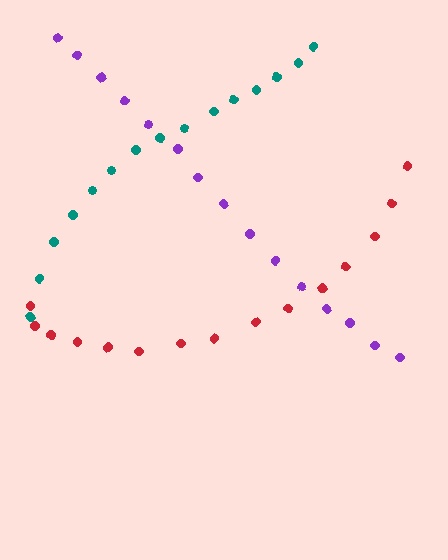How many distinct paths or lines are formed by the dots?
There are 3 distinct paths.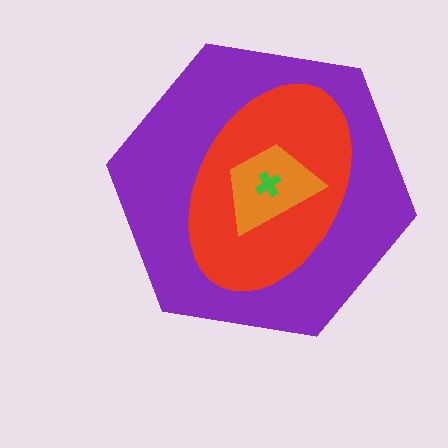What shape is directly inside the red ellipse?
The orange trapezoid.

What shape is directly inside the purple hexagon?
The red ellipse.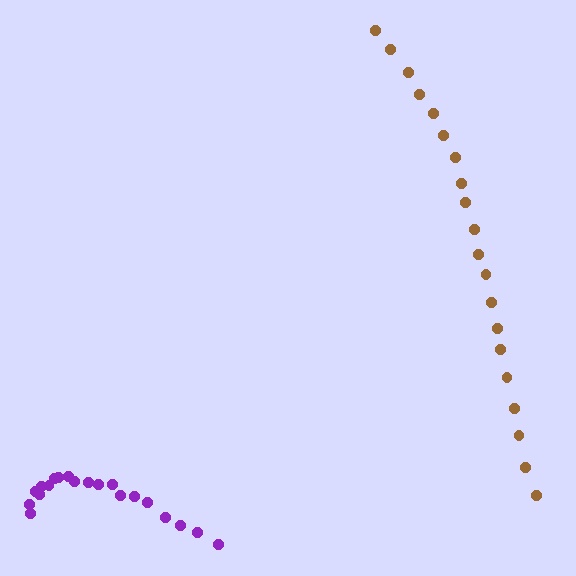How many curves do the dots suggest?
There are 2 distinct paths.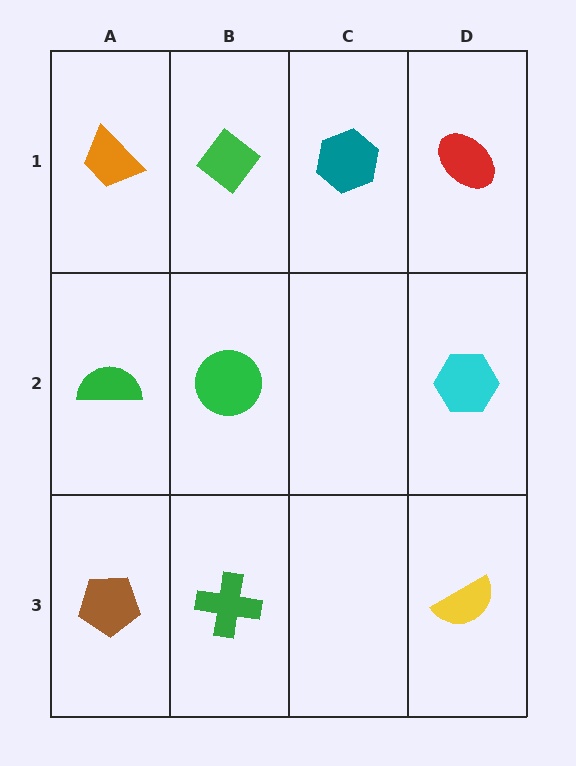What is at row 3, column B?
A green cross.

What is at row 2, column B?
A green circle.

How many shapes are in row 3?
3 shapes.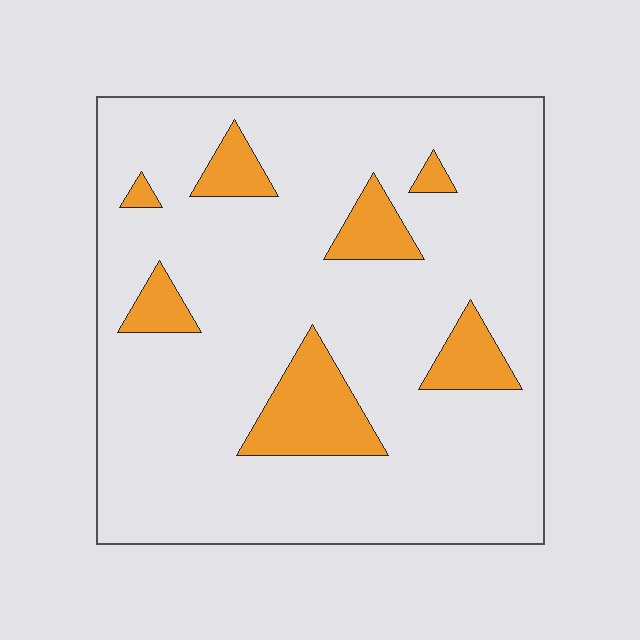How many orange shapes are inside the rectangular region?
7.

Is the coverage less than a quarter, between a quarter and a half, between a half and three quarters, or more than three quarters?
Less than a quarter.